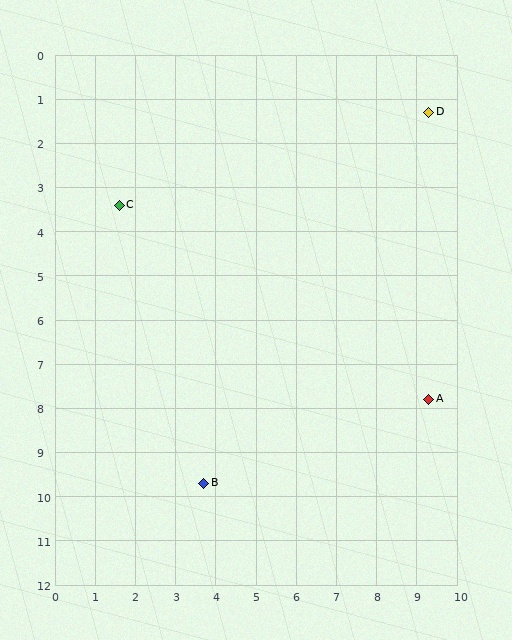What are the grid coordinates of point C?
Point C is at approximately (1.6, 3.4).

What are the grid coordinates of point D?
Point D is at approximately (9.3, 1.3).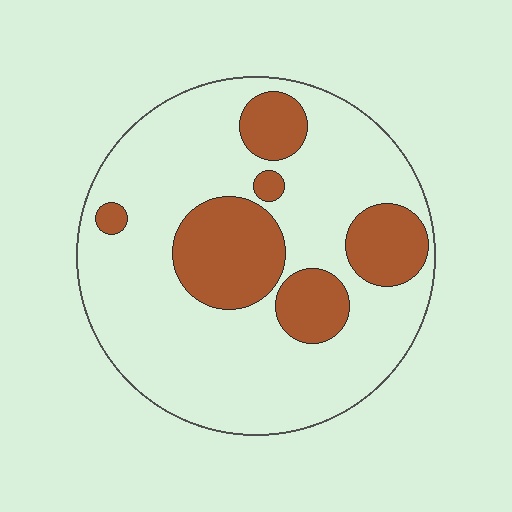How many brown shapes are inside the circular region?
6.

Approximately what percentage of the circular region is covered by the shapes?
Approximately 25%.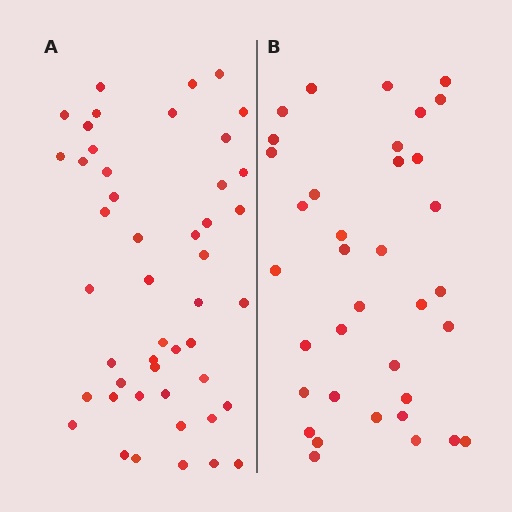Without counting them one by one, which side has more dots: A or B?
Region A (the left region) has more dots.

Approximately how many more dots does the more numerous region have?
Region A has roughly 12 or so more dots than region B.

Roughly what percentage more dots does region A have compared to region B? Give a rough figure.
About 30% more.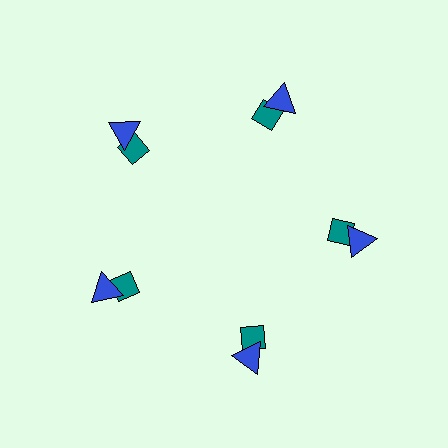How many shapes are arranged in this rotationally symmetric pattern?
There are 10 shapes, arranged in 5 groups of 2.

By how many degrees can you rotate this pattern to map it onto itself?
The pattern maps onto itself every 72 degrees of rotation.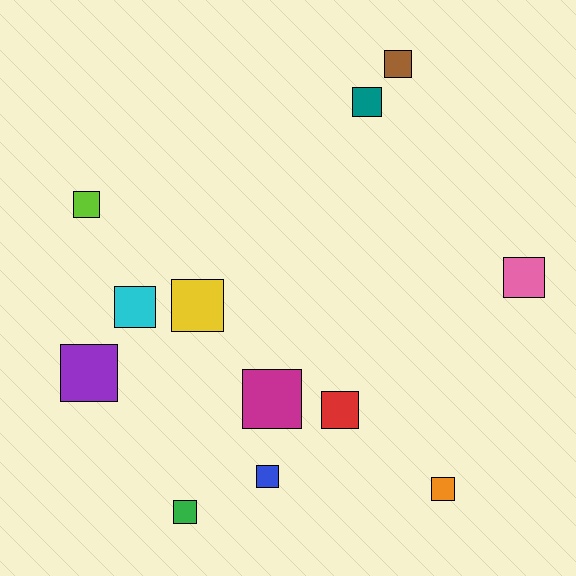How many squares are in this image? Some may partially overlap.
There are 12 squares.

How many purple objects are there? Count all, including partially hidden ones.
There is 1 purple object.